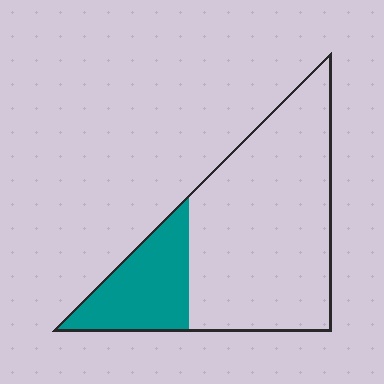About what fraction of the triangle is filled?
About one quarter (1/4).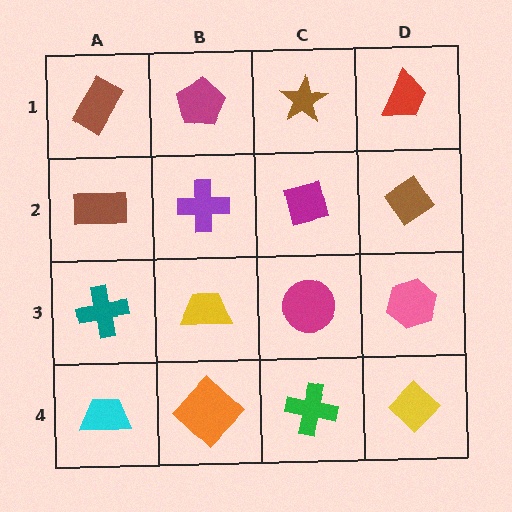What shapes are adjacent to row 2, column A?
A brown rectangle (row 1, column A), a teal cross (row 3, column A), a purple cross (row 2, column B).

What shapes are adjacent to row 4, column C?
A magenta circle (row 3, column C), an orange diamond (row 4, column B), a yellow diamond (row 4, column D).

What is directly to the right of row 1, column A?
A magenta pentagon.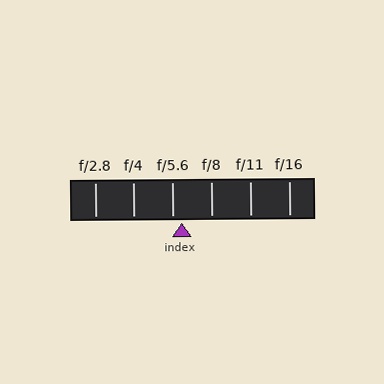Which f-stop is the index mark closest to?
The index mark is closest to f/5.6.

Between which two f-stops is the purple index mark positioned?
The index mark is between f/5.6 and f/8.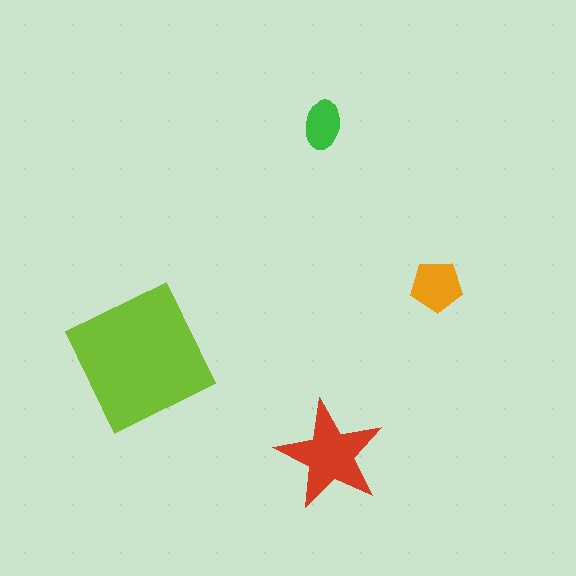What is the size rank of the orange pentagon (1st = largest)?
3rd.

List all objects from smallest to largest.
The green ellipse, the orange pentagon, the red star, the lime square.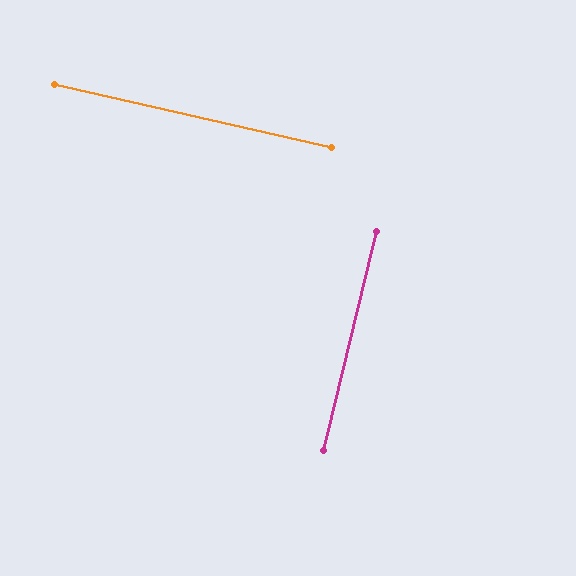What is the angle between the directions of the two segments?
Approximately 89 degrees.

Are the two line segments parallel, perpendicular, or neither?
Perpendicular — they meet at approximately 89°.